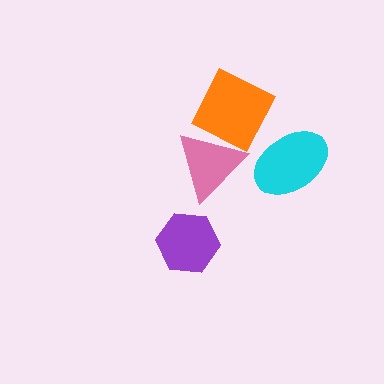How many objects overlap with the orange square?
1 object overlaps with the orange square.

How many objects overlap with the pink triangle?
1 object overlaps with the pink triangle.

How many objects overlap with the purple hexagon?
0 objects overlap with the purple hexagon.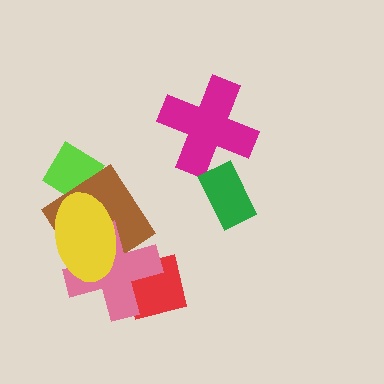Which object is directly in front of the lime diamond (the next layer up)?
The brown diamond is directly in front of the lime diamond.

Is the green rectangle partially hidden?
No, no other shape covers it.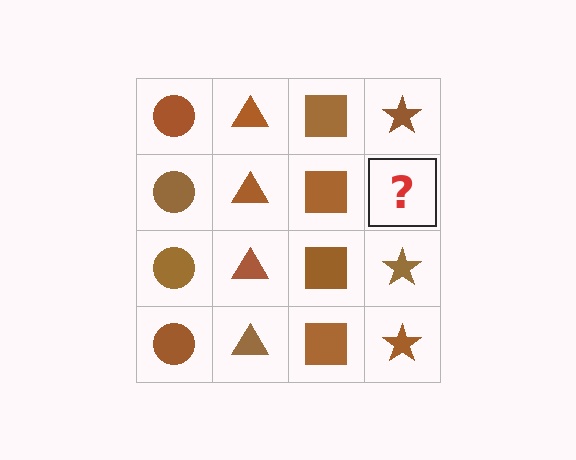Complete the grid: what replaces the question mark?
The question mark should be replaced with a brown star.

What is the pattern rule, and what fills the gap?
The rule is that each column has a consistent shape. The gap should be filled with a brown star.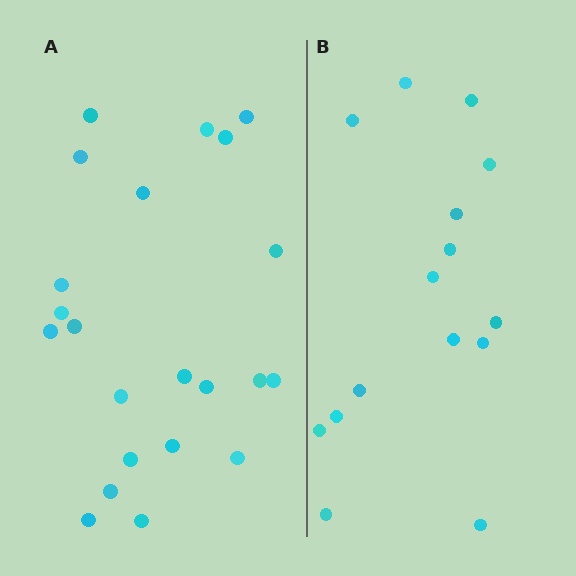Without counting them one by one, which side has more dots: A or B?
Region A (the left region) has more dots.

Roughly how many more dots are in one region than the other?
Region A has roughly 8 or so more dots than region B.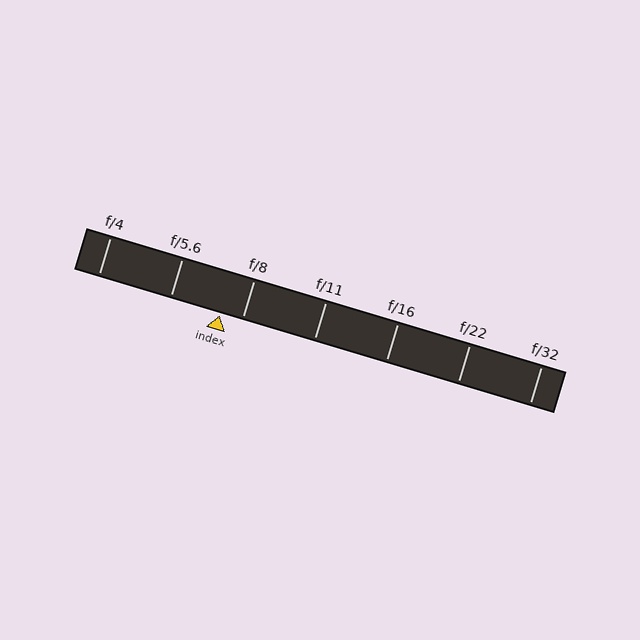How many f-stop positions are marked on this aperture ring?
There are 7 f-stop positions marked.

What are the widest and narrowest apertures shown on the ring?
The widest aperture shown is f/4 and the narrowest is f/32.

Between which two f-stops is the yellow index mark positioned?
The index mark is between f/5.6 and f/8.